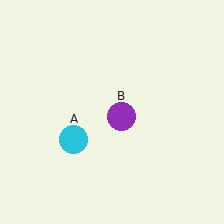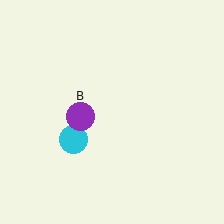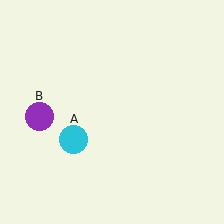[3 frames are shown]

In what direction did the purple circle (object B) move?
The purple circle (object B) moved left.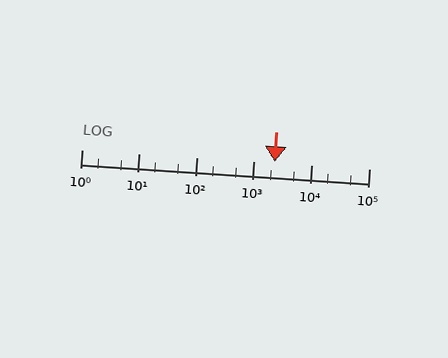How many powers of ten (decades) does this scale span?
The scale spans 5 decades, from 1 to 100000.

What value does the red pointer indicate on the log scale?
The pointer indicates approximately 2300.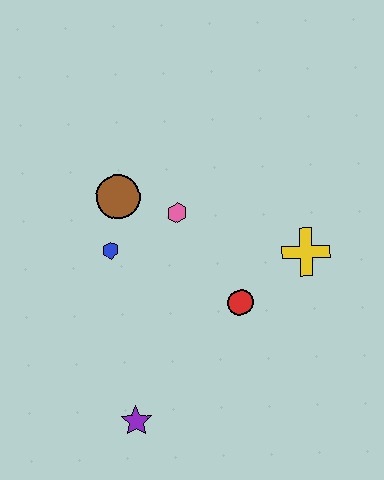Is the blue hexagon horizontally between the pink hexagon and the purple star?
No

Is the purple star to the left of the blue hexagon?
No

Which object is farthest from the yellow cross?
The purple star is farthest from the yellow cross.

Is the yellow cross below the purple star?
No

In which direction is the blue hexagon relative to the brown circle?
The blue hexagon is below the brown circle.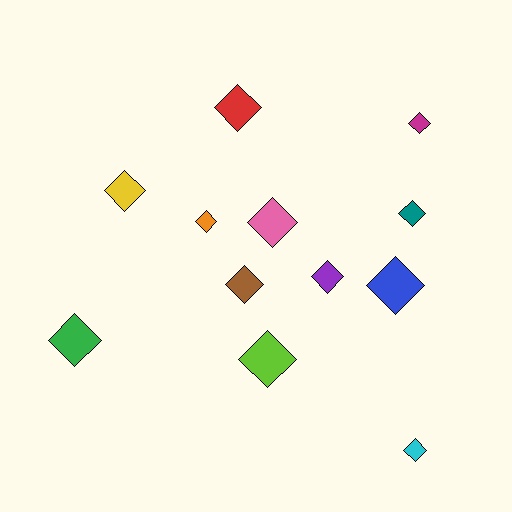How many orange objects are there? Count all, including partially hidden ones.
There is 1 orange object.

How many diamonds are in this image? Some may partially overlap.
There are 12 diamonds.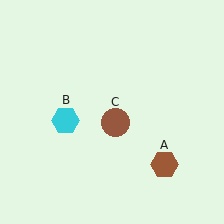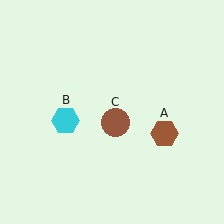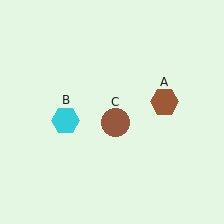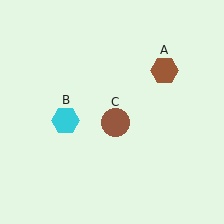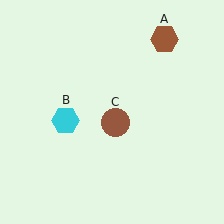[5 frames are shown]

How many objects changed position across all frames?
1 object changed position: brown hexagon (object A).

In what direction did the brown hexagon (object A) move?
The brown hexagon (object A) moved up.